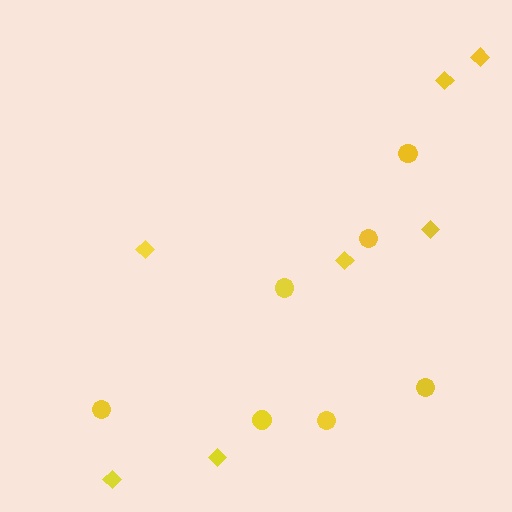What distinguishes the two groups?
There are 2 groups: one group of diamonds (7) and one group of circles (7).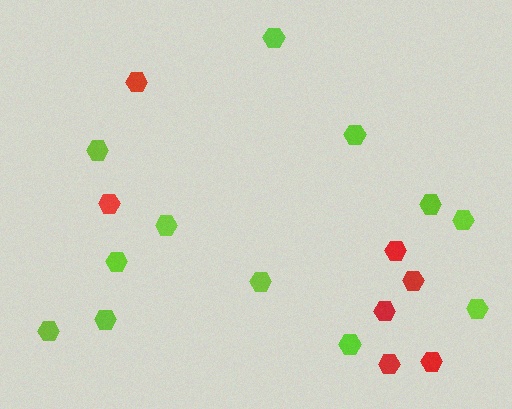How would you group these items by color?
There are 2 groups: one group of lime hexagons (12) and one group of red hexagons (7).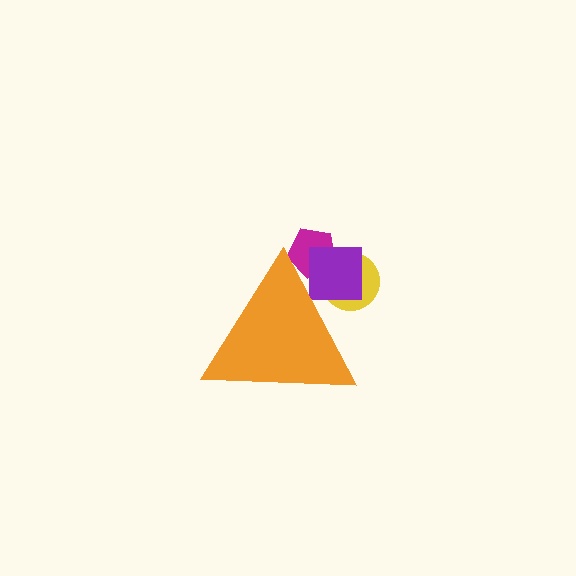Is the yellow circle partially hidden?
Yes, the yellow circle is partially hidden behind the orange triangle.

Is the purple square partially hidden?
Yes, the purple square is partially hidden behind the orange triangle.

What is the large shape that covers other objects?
An orange triangle.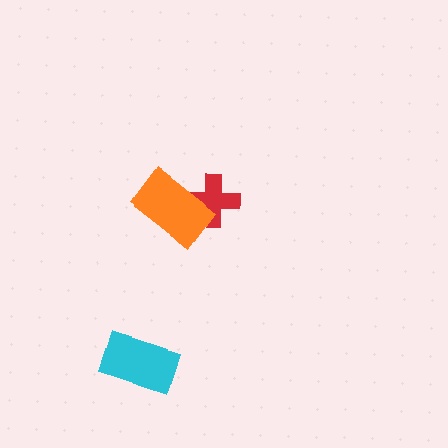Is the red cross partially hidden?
Yes, it is partially covered by another shape.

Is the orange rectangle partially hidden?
No, no other shape covers it.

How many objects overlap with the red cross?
1 object overlaps with the red cross.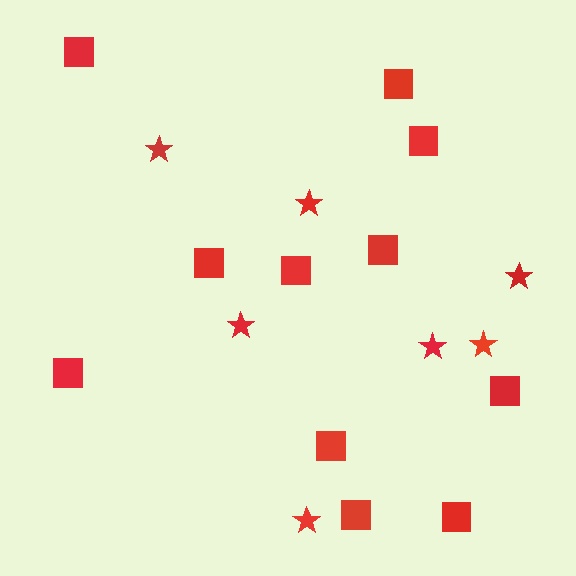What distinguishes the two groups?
There are 2 groups: one group of squares (11) and one group of stars (7).